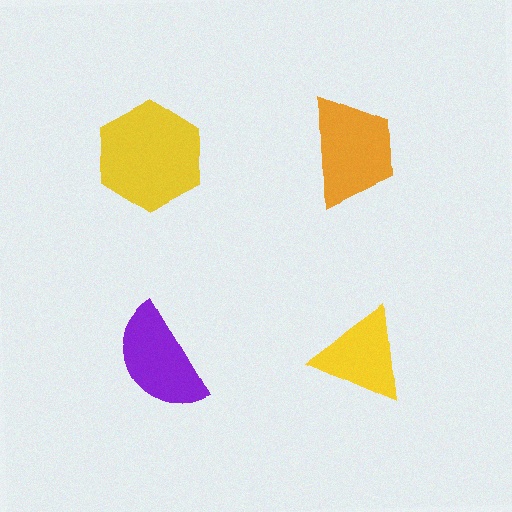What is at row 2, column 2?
A yellow triangle.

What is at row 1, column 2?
An orange trapezoid.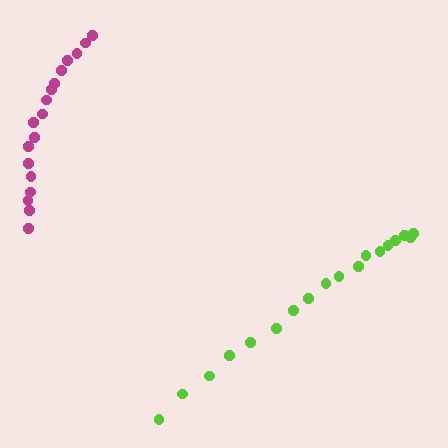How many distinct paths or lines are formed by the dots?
There are 2 distinct paths.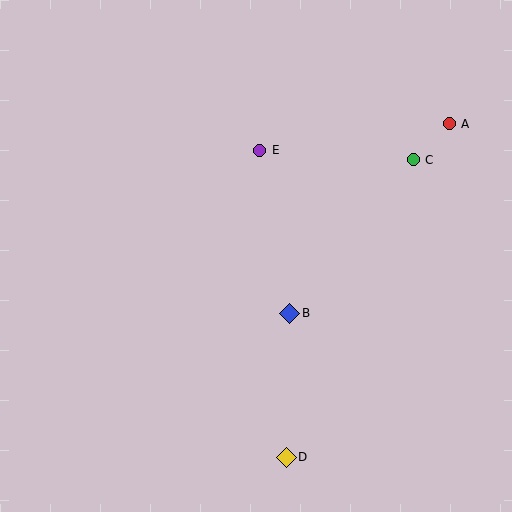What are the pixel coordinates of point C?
Point C is at (413, 160).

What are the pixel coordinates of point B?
Point B is at (290, 313).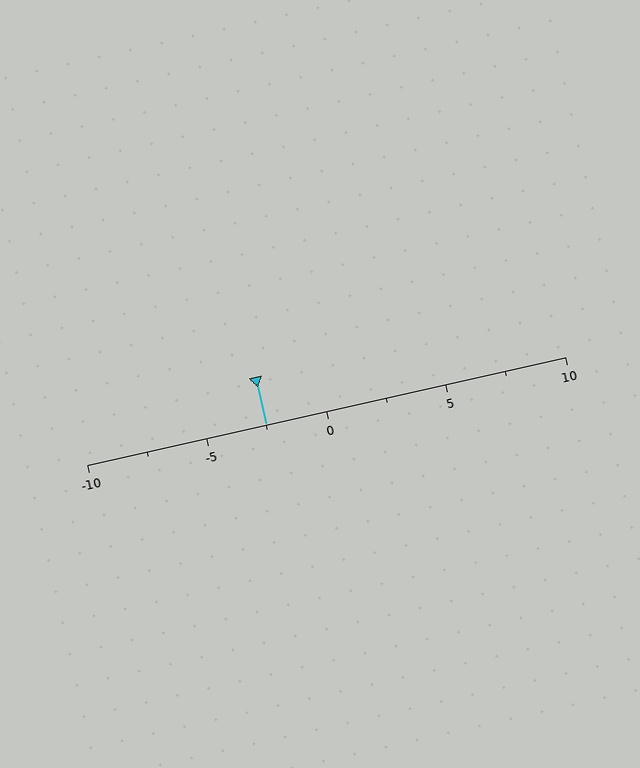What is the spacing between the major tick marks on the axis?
The major ticks are spaced 5 apart.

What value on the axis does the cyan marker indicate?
The marker indicates approximately -2.5.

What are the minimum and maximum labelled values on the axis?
The axis runs from -10 to 10.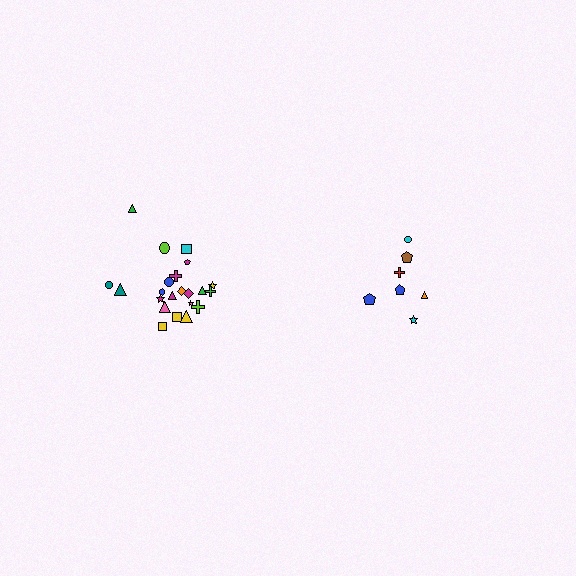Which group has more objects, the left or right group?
The left group.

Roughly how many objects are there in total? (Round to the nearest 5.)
Roughly 30 objects in total.